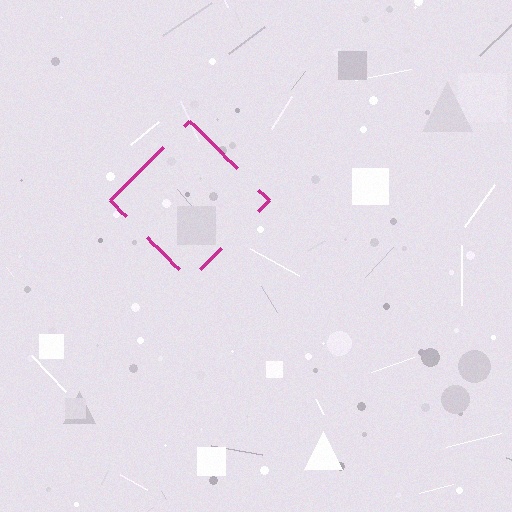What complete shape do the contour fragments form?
The contour fragments form a diamond.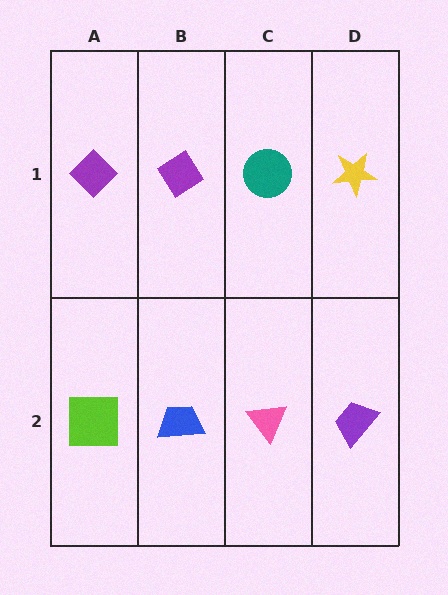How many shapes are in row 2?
4 shapes.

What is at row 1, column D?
A yellow star.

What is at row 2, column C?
A pink triangle.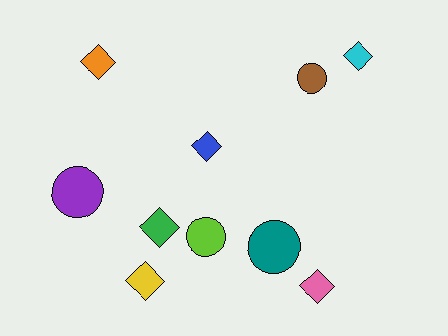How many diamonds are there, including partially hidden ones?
There are 6 diamonds.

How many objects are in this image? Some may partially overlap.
There are 10 objects.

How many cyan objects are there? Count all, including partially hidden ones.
There is 1 cyan object.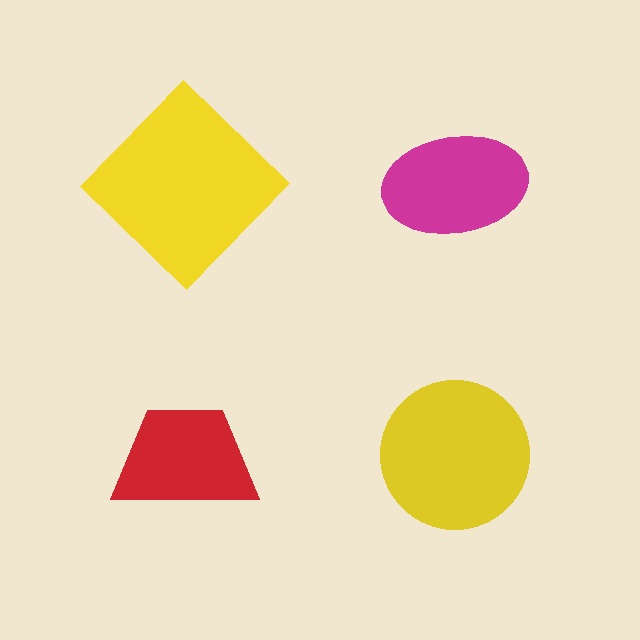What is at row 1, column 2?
A magenta ellipse.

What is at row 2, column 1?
A red trapezoid.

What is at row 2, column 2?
A yellow circle.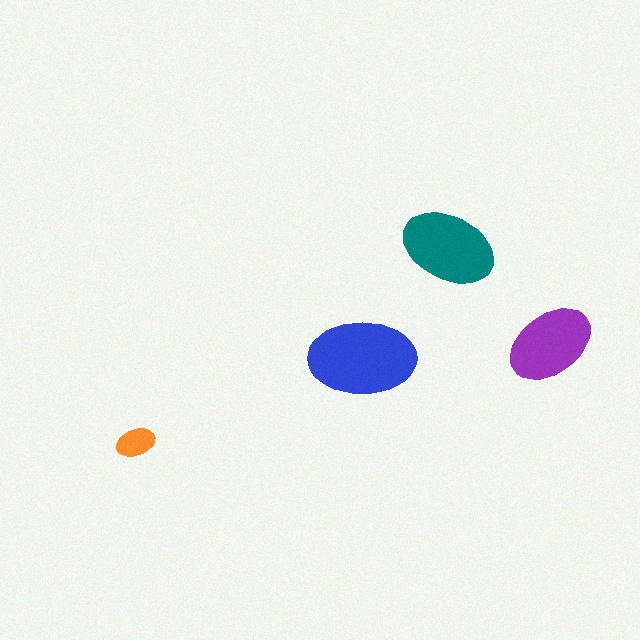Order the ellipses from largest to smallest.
the blue one, the teal one, the purple one, the orange one.